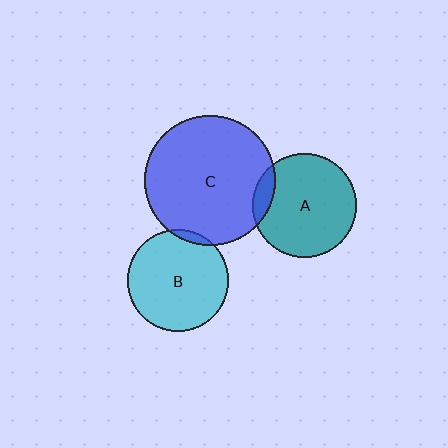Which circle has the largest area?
Circle C (blue).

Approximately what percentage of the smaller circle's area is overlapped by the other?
Approximately 5%.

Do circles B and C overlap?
Yes.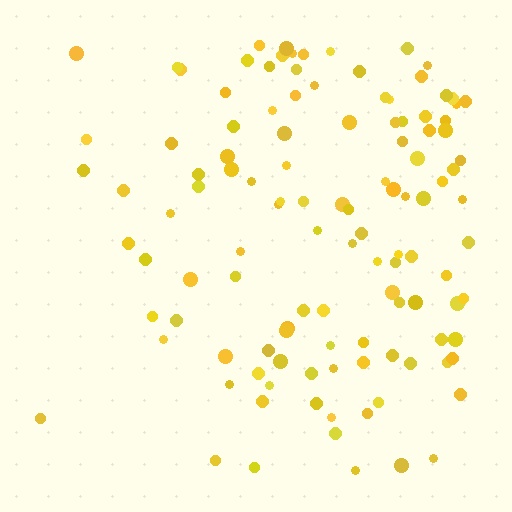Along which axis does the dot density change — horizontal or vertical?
Horizontal.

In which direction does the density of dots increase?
From left to right, with the right side densest.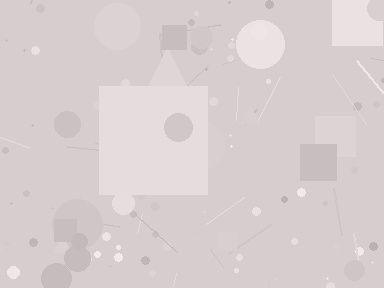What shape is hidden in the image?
A square is hidden in the image.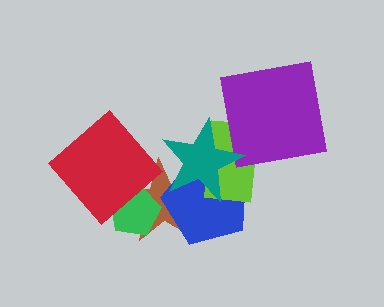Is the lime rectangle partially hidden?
Yes, it is partially covered by another shape.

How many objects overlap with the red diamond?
2 objects overlap with the red diamond.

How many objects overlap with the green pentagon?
2 objects overlap with the green pentagon.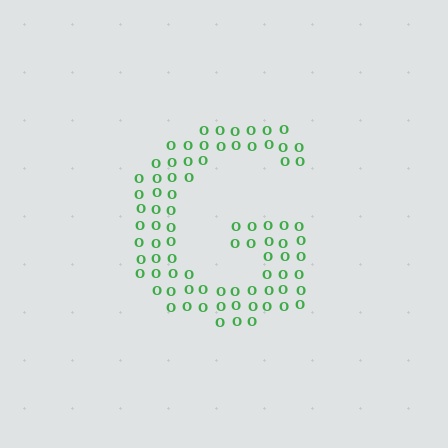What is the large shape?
The large shape is the letter G.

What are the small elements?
The small elements are letter O's.